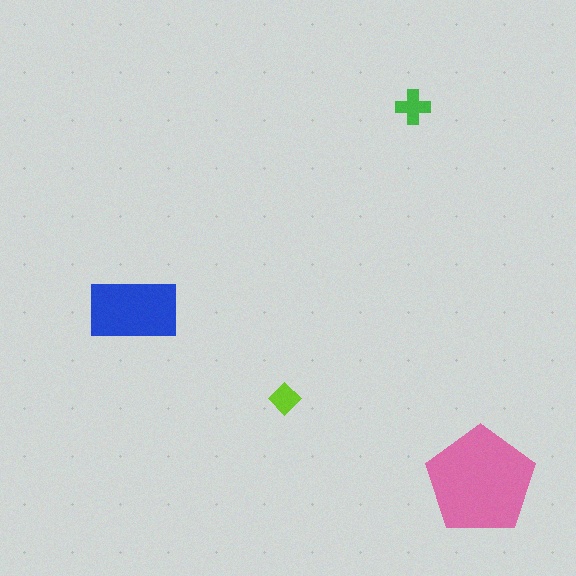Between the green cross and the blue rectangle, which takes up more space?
The blue rectangle.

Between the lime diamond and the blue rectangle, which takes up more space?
The blue rectangle.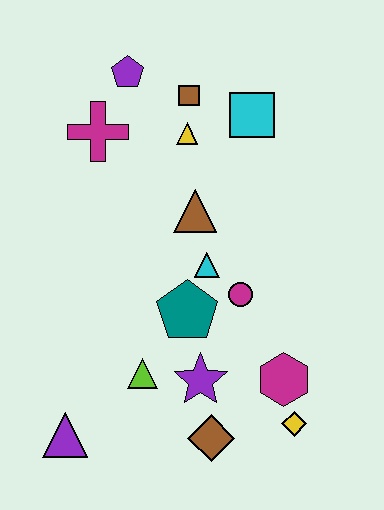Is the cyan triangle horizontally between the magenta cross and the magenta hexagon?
Yes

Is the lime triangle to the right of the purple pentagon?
Yes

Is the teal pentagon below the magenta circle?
Yes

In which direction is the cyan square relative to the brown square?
The cyan square is to the right of the brown square.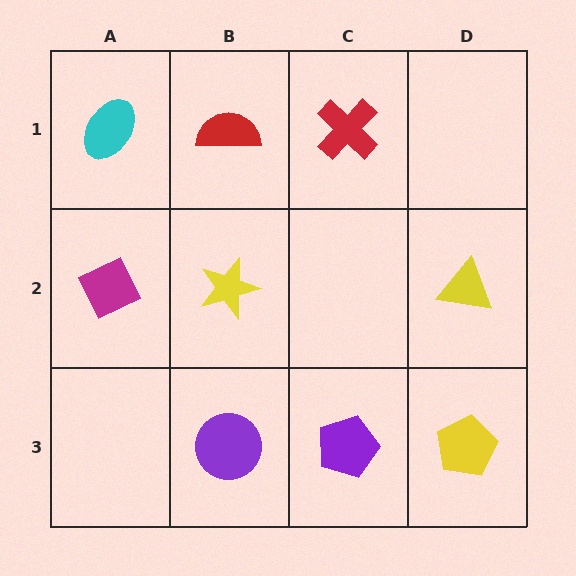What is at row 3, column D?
A yellow pentagon.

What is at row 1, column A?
A cyan ellipse.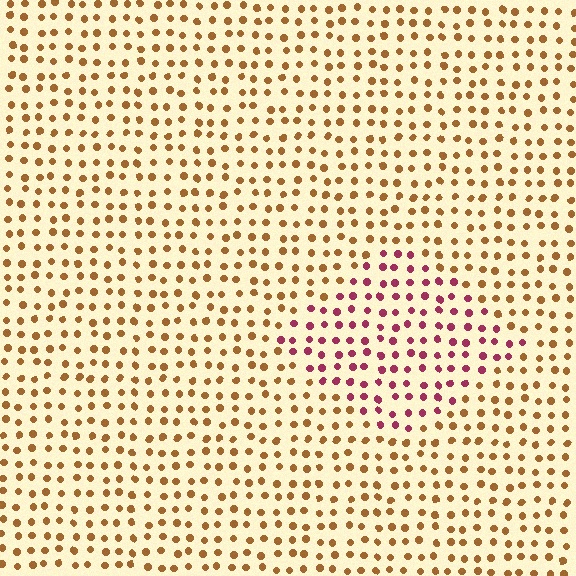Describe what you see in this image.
The image is filled with small brown elements in a uniform arrangement. A diamond-shaped region is visible where the elements are tinted to a slightly different hue, forming a subtle color boundary.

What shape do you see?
I see a diamond.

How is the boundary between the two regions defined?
The boundary is defined purely by a slight shift in hue (about 54 degrees). Spacing, size, and orientation are identical on both sides.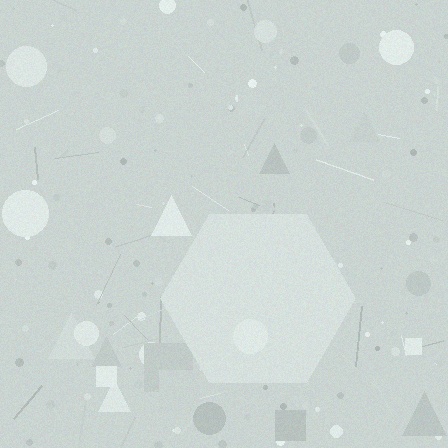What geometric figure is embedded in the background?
A hexagon is embedded in the background.